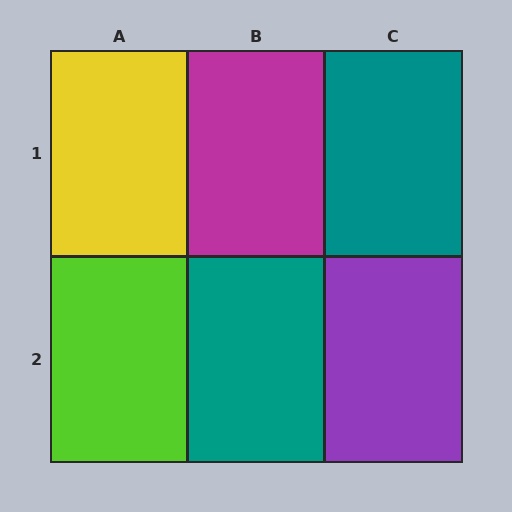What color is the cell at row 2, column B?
Teal.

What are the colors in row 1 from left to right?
Yellow, magenta, teal.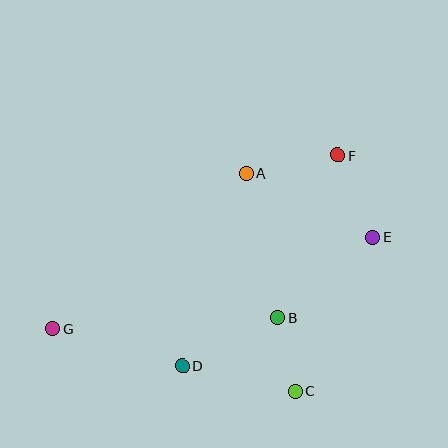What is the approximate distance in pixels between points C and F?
The distance between C and F is approximately 240 pixels.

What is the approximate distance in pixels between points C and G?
The distance between C and G is approximately 251 pixels.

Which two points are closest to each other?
Points B and C are closest to each other.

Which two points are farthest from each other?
Points F and G are farthest from each other.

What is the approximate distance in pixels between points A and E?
The distance between A and E is approximately 142 pixels.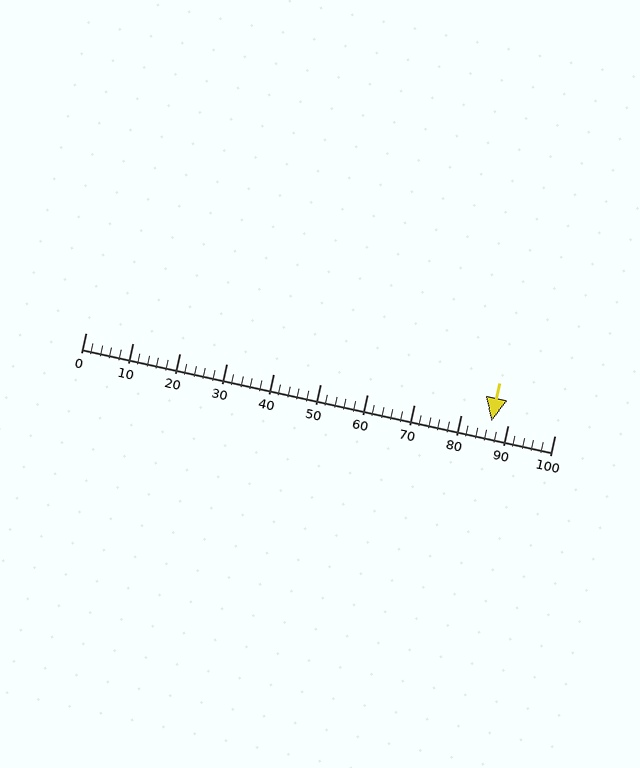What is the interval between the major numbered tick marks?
The major tick marks are spaced 10 units apart.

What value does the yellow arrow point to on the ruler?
The yellow arrow points to approximately 86.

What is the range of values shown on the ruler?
The ruler shows values from 0 to 100.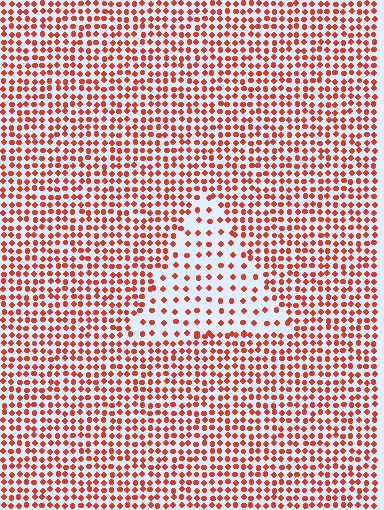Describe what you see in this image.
The image contains small red elements arranged at two different densities. A triangle-shaped region is visible where the elements are less densely packed than the surrounding area.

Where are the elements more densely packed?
The elements are more densely packed outside the triangle boundary.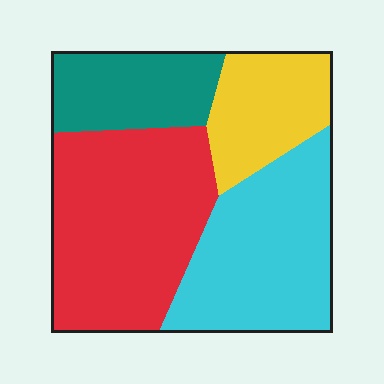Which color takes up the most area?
Red, at roughly 35%.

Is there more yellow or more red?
Red.